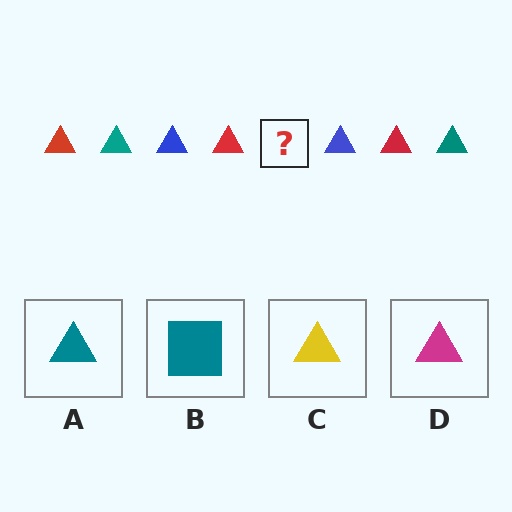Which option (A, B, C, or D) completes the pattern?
A.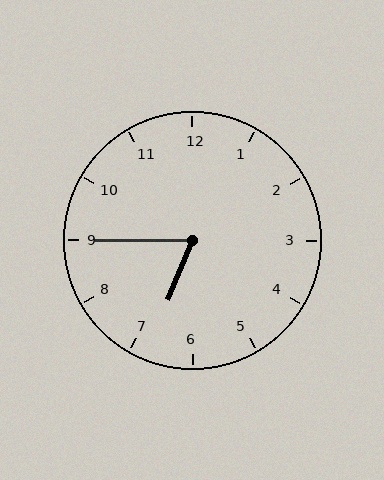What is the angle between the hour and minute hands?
Approximately 68 degrees.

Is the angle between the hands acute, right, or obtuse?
It is acute.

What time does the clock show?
6:45.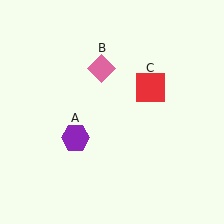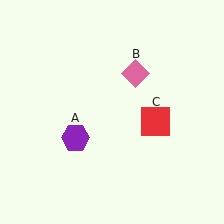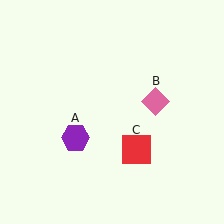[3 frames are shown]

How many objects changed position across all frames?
2 objects changed position: pink diamond (object B), red square (object C).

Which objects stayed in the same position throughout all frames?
Purple hexagon (object A) remained stationary.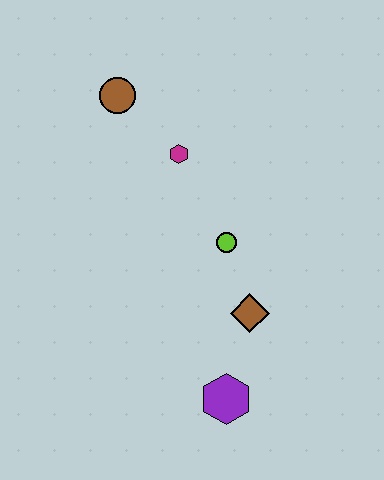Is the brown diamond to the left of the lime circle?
No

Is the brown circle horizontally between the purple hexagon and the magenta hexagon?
No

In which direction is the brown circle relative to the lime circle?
The brown circle is above the lime circle.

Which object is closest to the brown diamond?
The lime circle is closest to the brown diamond.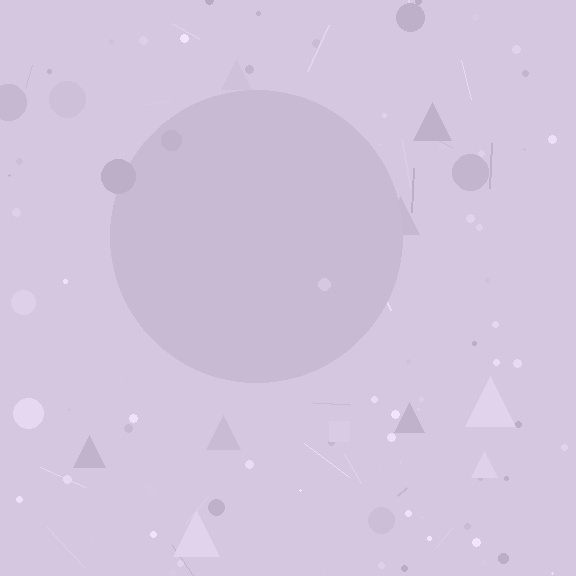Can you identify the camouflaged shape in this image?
The camouflaged shape is a circle.